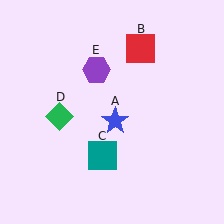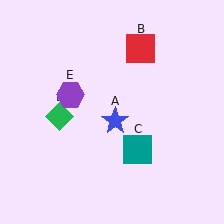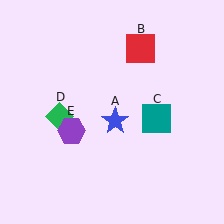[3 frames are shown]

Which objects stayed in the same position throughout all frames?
Blue star (object A) and red square (object B) and green diamond (object D) remained stationary.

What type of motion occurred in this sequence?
The teal square (object C), purple hexagon (object E) rotated counterclockwise around the center of the scene.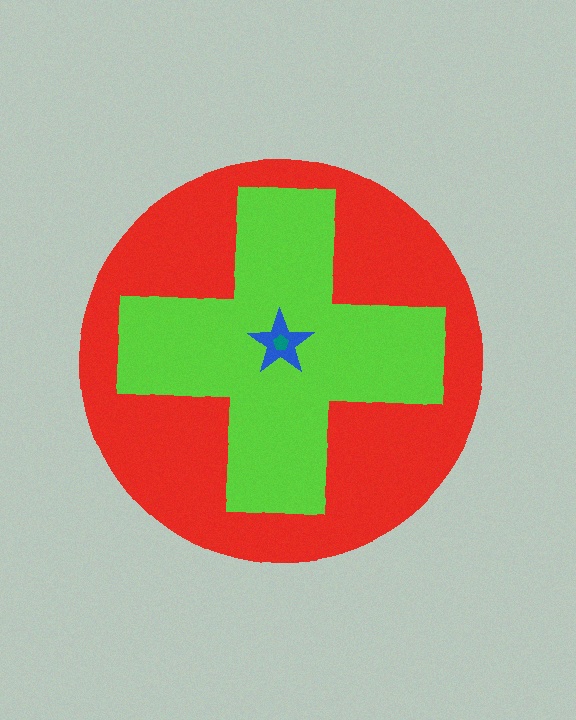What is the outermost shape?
The red circle.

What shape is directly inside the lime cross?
The blue star.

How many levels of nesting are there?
4.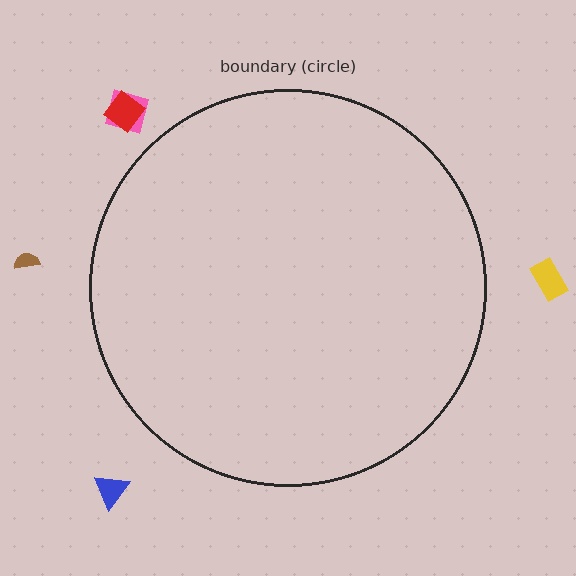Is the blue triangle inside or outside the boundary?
Outside.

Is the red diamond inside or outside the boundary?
Outside.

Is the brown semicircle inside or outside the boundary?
Outside.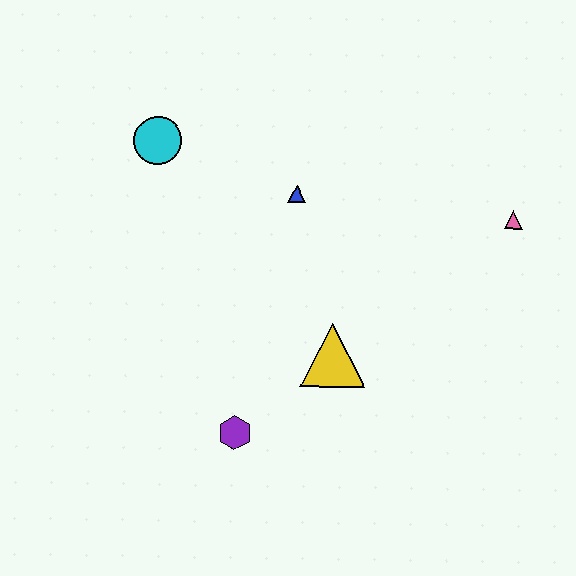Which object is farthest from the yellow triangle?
The cyan circle is farthest from the yellow triangle.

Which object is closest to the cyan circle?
The blue triangle is closest to the cyan circle.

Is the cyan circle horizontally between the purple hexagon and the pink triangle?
No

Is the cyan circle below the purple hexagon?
No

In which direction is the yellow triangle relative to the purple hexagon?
The yellow triangle is to the right of the purple hexagon.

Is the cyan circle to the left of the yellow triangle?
Yes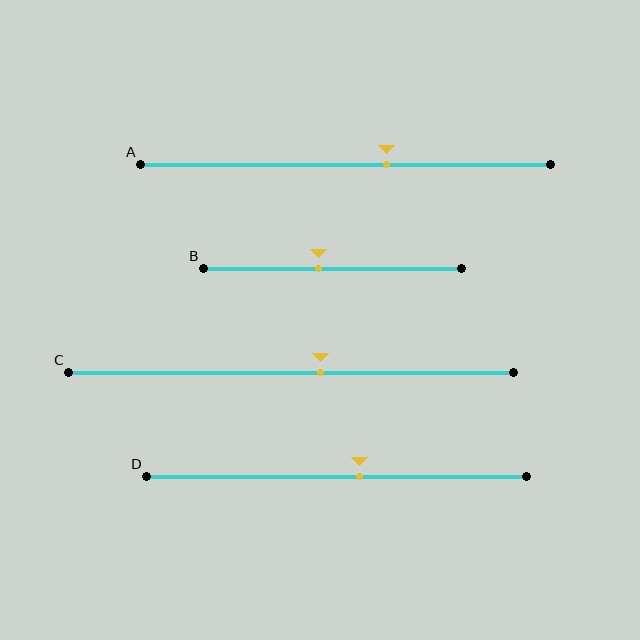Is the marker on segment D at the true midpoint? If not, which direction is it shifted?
No, the marker on segment D is shifted to the right by about 6% of the segment length.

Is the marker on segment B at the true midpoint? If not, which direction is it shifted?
No, the marker on segment B is shifted to the left by about 6% of the segment length.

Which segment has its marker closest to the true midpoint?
Segment B has its marker closest to the true midpoint.